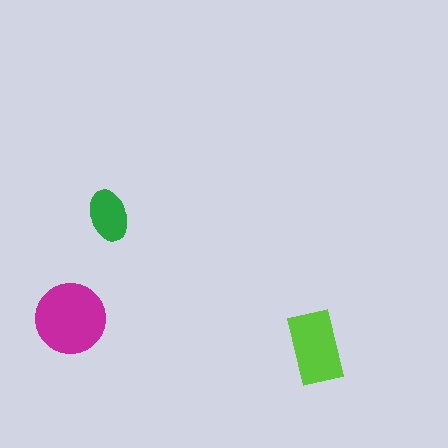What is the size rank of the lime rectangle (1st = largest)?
2nd.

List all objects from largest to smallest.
The magenta circle, the lime rectangle, the green ellipse.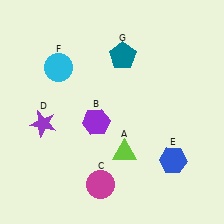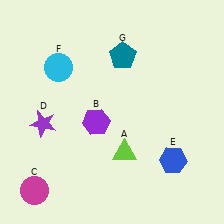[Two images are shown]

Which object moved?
The magenta circle (C) moved left.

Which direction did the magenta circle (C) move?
The magenta circle (C) moved left.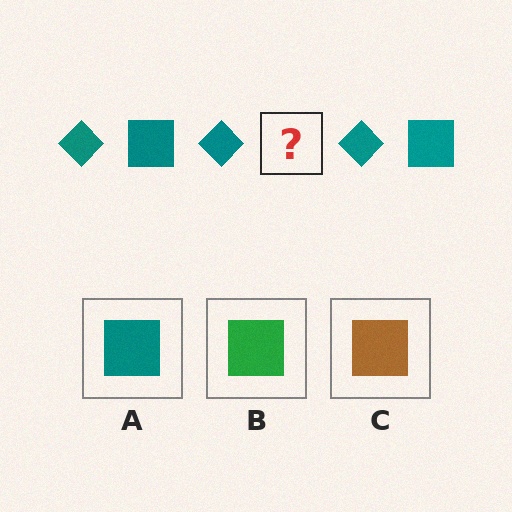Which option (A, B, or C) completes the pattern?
A.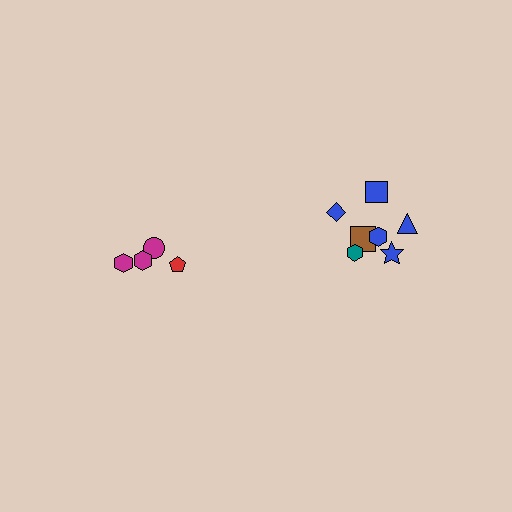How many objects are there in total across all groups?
There are 11 objects.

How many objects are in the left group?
There are 4 objects.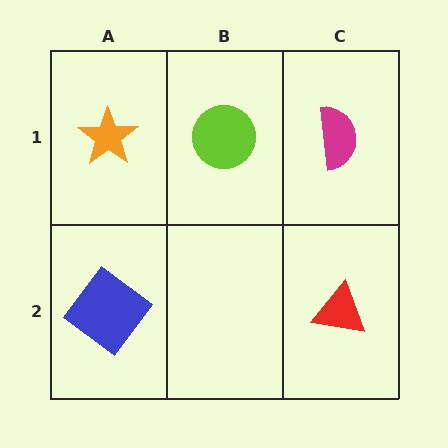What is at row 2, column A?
A blue diamond.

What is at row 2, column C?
A red triangle.